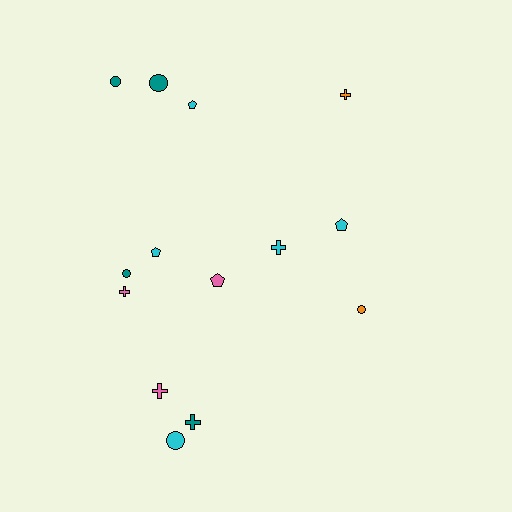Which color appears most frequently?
Cyan, with 5 objects.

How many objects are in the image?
There are 14 objects.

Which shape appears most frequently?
Circle, with 5 objects.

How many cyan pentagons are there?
There are 3 cyan pentagons.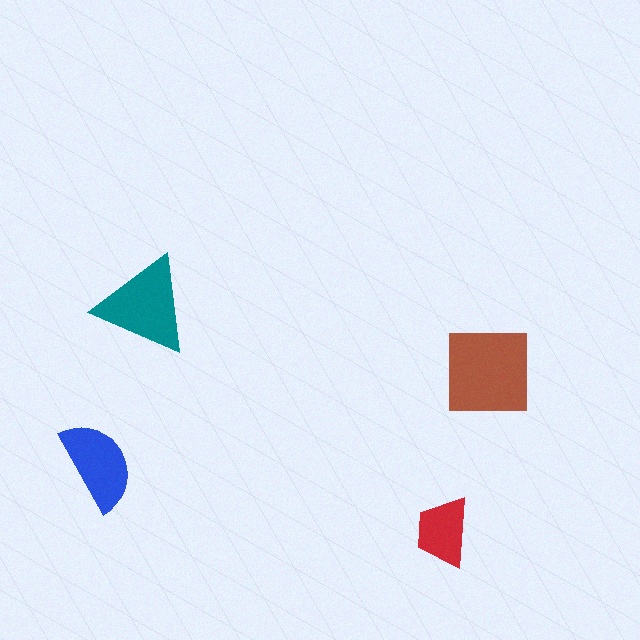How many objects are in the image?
There are 4 objects in the image.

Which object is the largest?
The brown square.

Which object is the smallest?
The red trapezoid.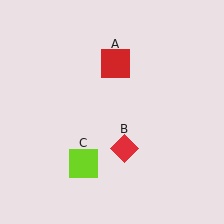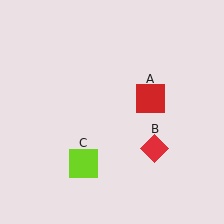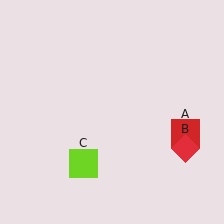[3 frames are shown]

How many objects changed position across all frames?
2 objects changed position: red square (object A), red diamond (object B).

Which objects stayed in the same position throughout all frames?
Lime square (object C) remained stationary.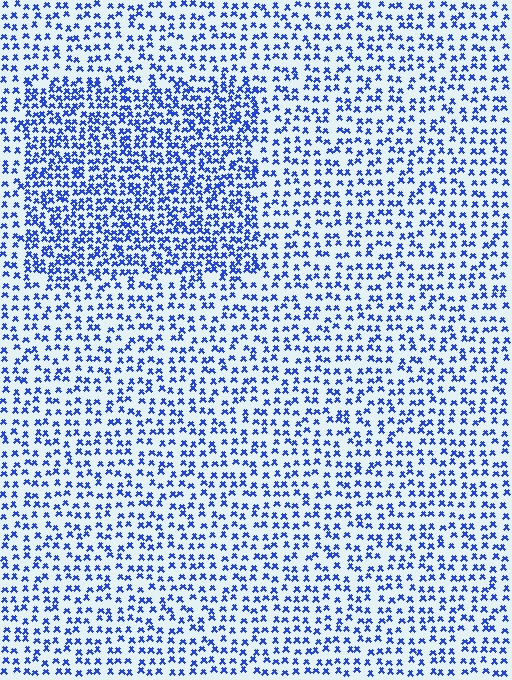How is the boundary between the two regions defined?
The boundary is defined by a change in element density (approximately 1.8x ratio). All elements are the same color, size, and shape.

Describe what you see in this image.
The image contains small blue elements arranged at two different densities. A rectangle-shaped region is visible where the elements are more densely packed than the surrounding area.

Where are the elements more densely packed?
The elements are more densely packed inside the rectangle boundary.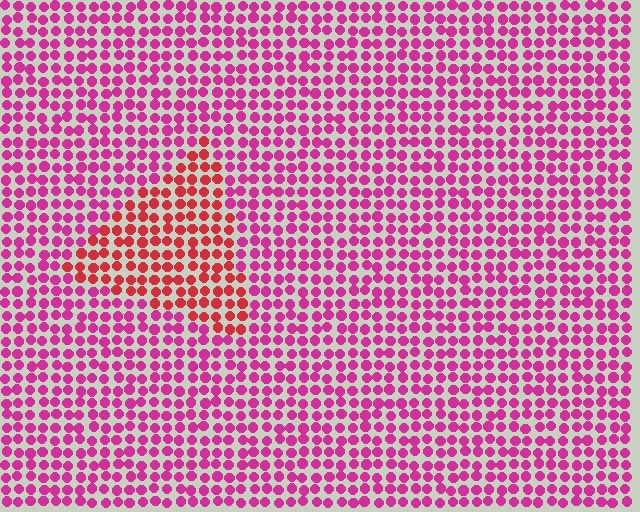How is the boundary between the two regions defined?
The boundary is defined purely by a slight shift in hue (about 34 degrees). Spacing, size, and orientation are identical on both sides.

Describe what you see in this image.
The image is filled with small magenta elements in a uniform arrangement. A triangle-shaped region is visible where the elements are tinted to a slightly different hue, forming a subtle color boundary.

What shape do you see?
I see a triangle.